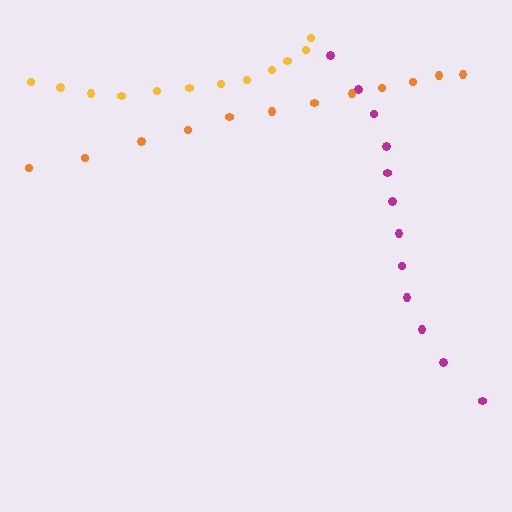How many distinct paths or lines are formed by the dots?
There are 3 distinct paths.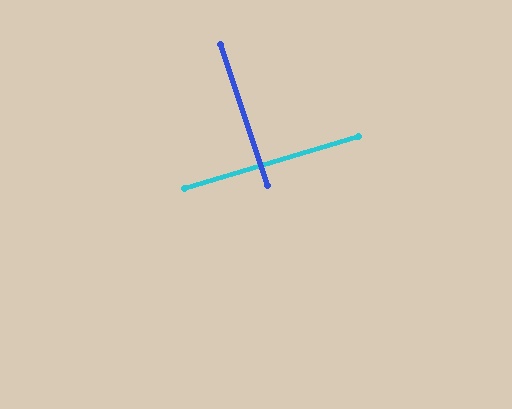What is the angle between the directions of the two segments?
Approximately 88 degrees.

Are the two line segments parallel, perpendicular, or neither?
Perpendicular — they meet at approximately 88°.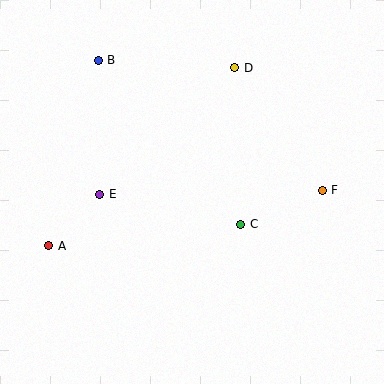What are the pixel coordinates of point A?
Point A is at (49, 246).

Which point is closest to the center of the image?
Point C at (241, 224) is closest to the center.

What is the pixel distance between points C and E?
The distance between C and E is 144 pixels.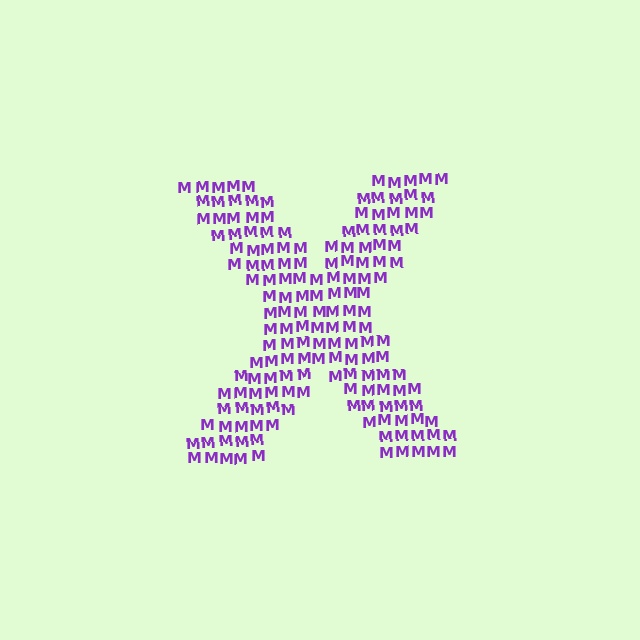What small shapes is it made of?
It is made of small letter M's.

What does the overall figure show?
The overall figure shows the letter X.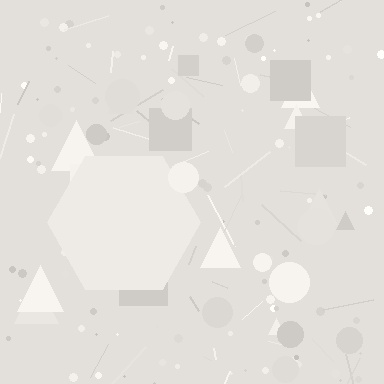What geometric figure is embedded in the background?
A hexagon is embedded in the background.